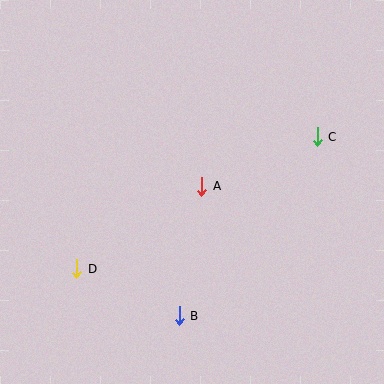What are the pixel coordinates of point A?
Point A is at (202, 186).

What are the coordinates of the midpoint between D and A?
The midpoint between D and A is at (139, 228).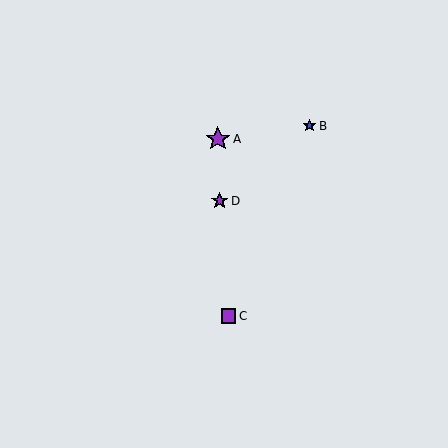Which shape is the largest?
The purple star (labeled A) is the largest.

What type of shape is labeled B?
Shape B is a blue star.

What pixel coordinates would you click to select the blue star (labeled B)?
Click at (310, 126) to select the blue star B.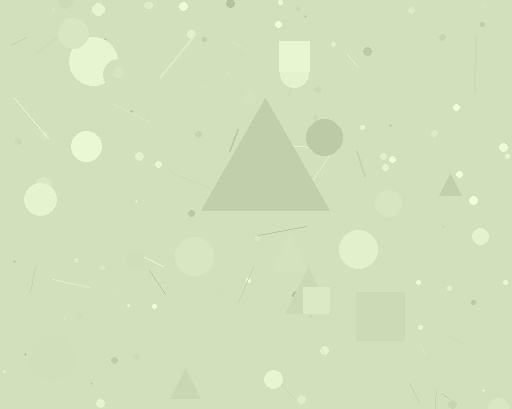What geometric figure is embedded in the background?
A triangle is embedded in the background.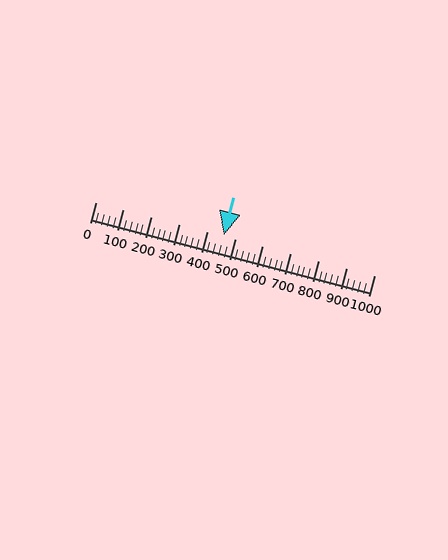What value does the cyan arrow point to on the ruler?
The cyan arrow points to approximately 460.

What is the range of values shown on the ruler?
The ruler shows values from 0 to 1000.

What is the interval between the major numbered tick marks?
The major tick marks are spaced 100 units apart.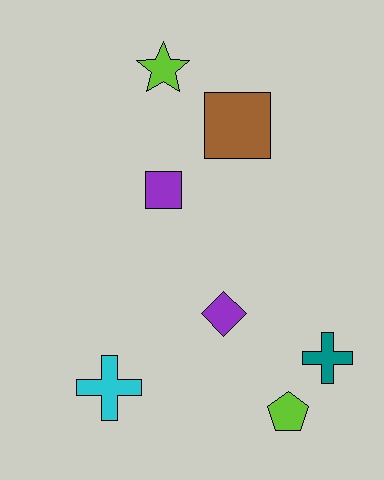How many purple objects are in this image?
There are 2 purple objects.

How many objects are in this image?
There are 7 objects.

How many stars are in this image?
There is 1 star.